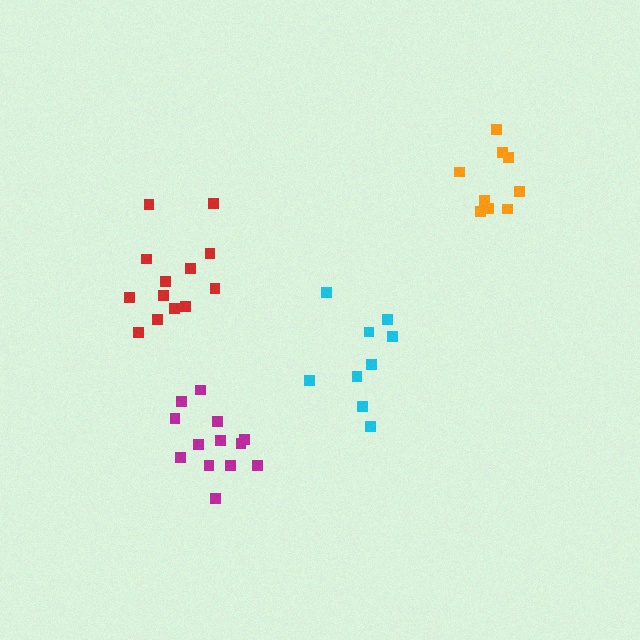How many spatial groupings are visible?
There are 4 spatial groupings.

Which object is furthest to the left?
The red cluster is leftmost.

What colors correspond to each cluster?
The clusters are colored: magenta, red, cyan, orange.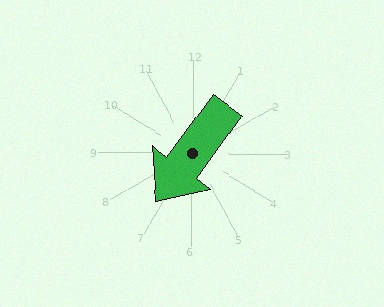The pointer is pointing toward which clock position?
Roughly 7 o'clock.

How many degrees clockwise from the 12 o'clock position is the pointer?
Approximately 216 degrees.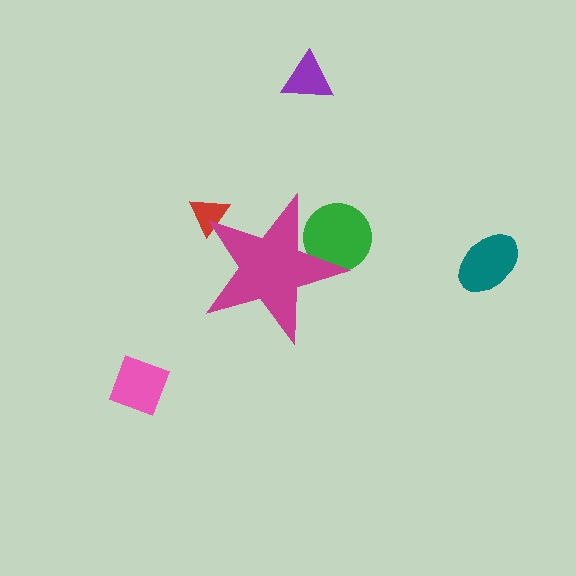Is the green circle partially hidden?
Yes, the green circle is partially hidden behind the magenta star.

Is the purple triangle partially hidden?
No, the purple triangle is fully visible.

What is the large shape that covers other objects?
A magenta star.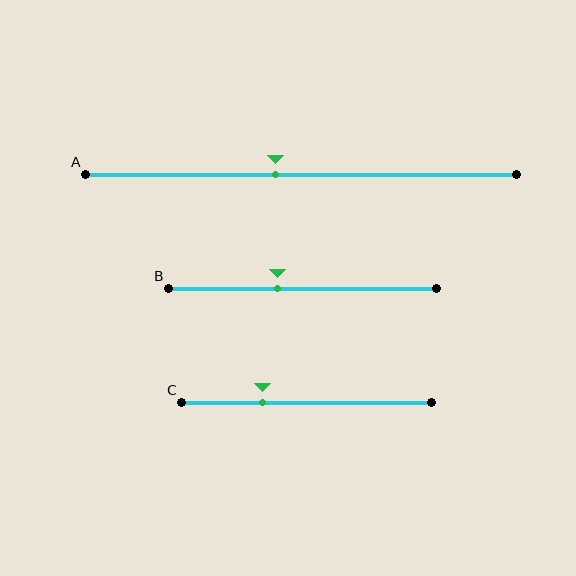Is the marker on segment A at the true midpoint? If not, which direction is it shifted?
No, the marker on segment A is shifted to the left by about 6% of the segment length.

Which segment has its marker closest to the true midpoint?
Segment A has its marker closest to the true midpoint.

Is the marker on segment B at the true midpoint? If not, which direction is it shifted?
No, the marker on segment B is shifted to the left by about 9% of the segment length.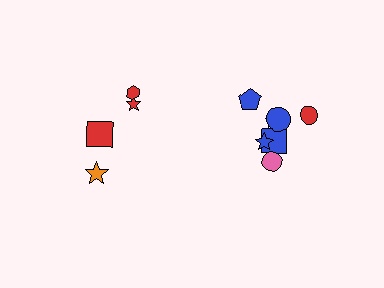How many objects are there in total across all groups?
There are 11 objects.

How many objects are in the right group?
There are 7 objects.